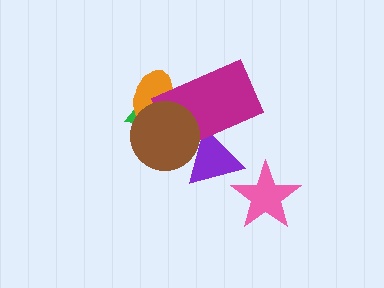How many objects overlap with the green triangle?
3 objects overlap with the green triangle.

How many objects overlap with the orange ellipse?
3 objects overlap with the orange ellipse.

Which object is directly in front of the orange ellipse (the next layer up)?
The magenta rectangle is directly in front of the orange ellipse.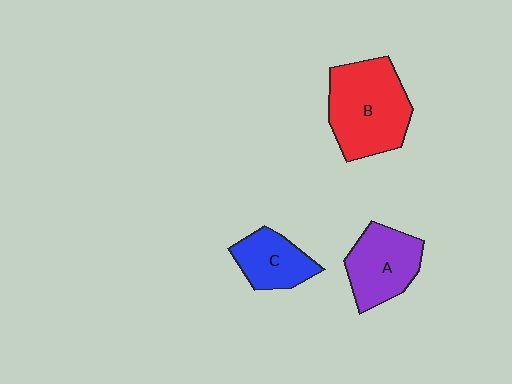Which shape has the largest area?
Shape B (red).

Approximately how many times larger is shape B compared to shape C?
Approximately 1.8 times.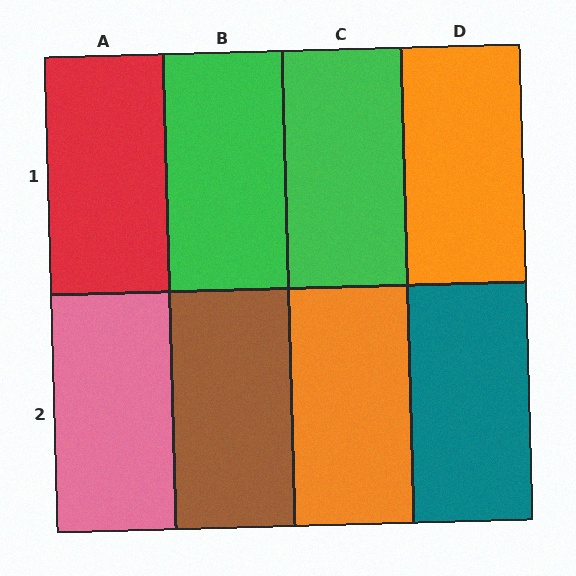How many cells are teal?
1 cell is teal.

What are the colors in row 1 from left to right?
Red, green, green, orange.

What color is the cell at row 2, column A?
Pink.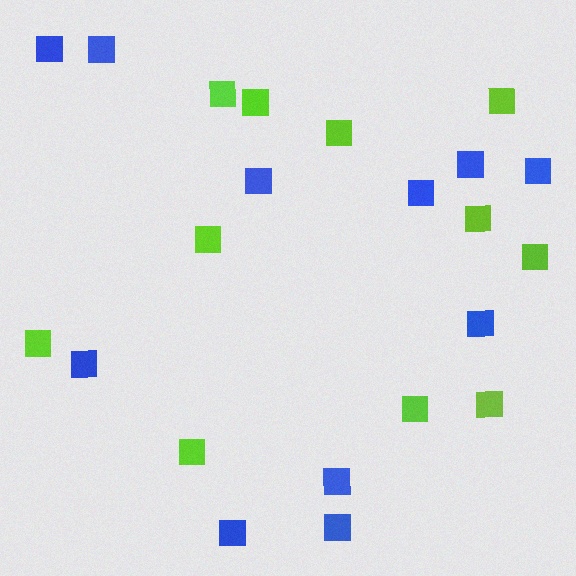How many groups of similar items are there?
There are 2 groups: one group of lime squares (11) and one group of blue squares (11).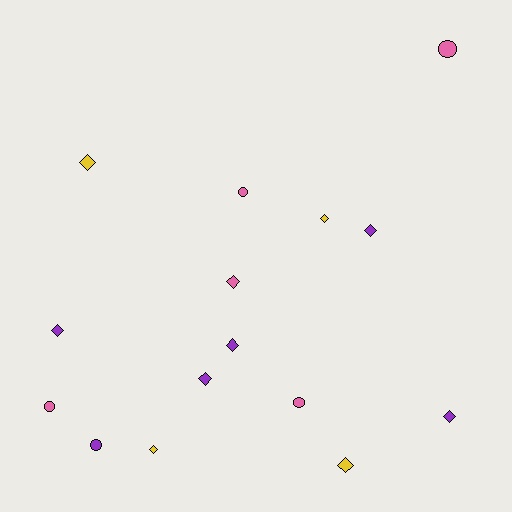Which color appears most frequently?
Purple, with 6 objects.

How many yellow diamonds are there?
There are 4 yellow diamonds.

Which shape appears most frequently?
Diamond, with 10 objects.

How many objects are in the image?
There are 15 objects.